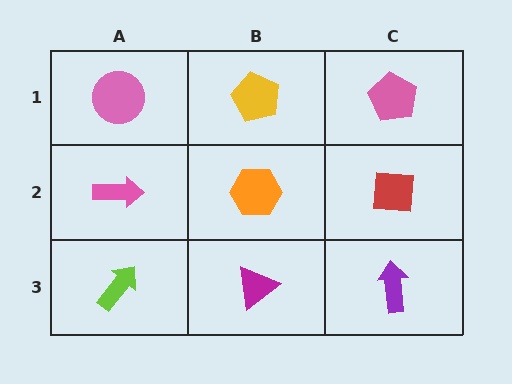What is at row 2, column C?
A red square.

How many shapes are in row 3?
3 shapes.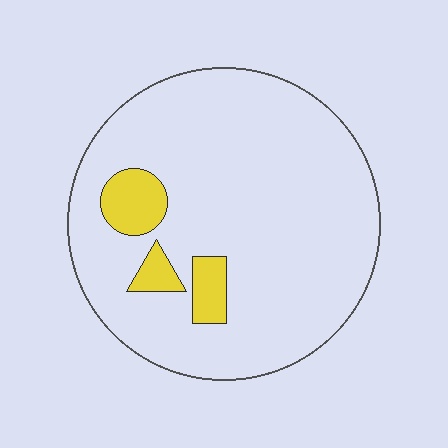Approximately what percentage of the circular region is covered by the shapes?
Approximately 10%.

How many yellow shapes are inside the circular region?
3.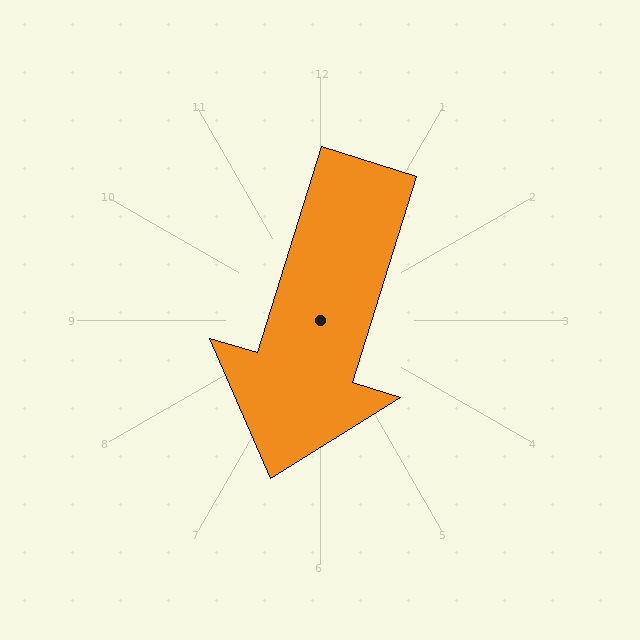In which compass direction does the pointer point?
South.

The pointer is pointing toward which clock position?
Roughly 7 o'clock.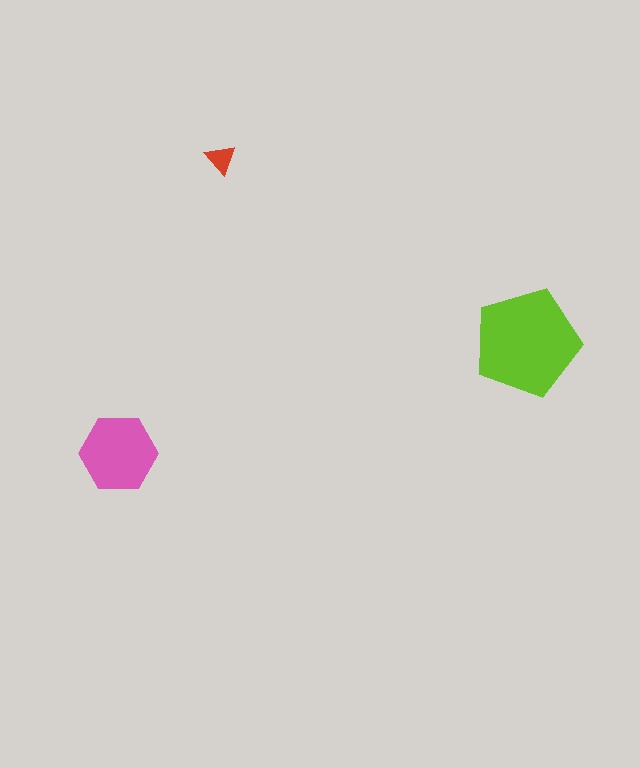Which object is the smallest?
The red triangle.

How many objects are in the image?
There are 3 objects in the image.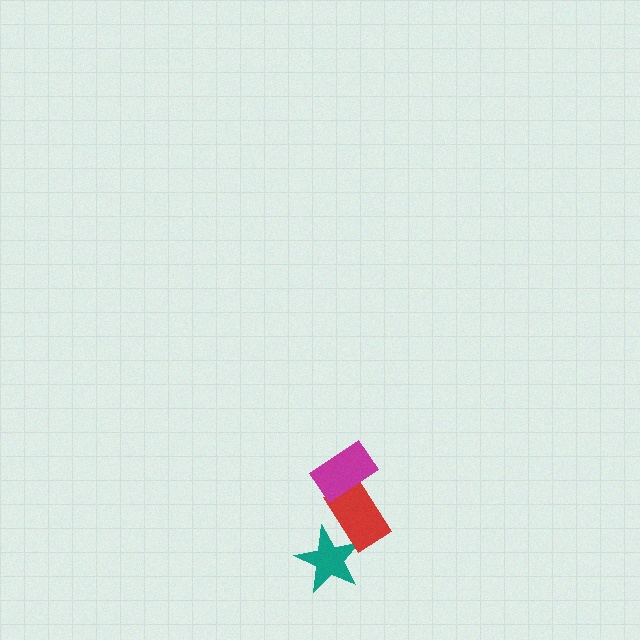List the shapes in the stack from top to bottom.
From top to bottom: the magenta rectangle, the red rectangle, the teal star.